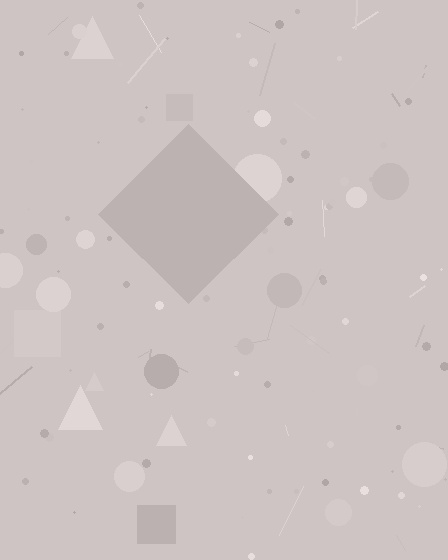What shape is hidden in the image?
A diamond is hidden in the image.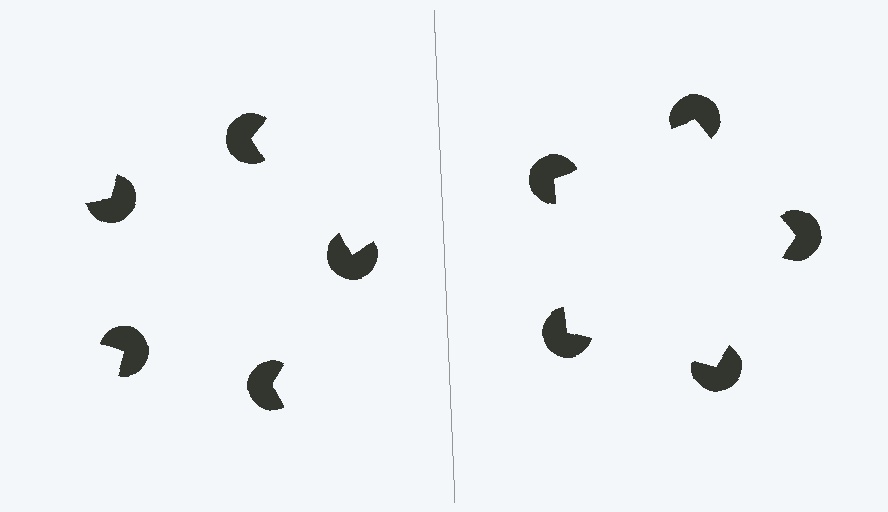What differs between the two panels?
The pac-man discs are positioned identically on both sides; only the wedge orientations differ. On the right they align to a pentagon; on the left they are misaligned.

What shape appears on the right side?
An illusory pentagon.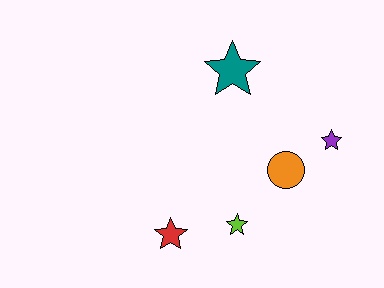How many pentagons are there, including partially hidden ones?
There are no pentagons.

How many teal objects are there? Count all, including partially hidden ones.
There is 1 teal object.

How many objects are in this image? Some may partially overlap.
There are 5 objects.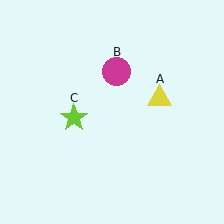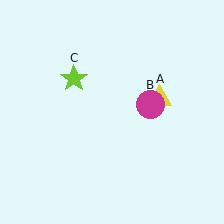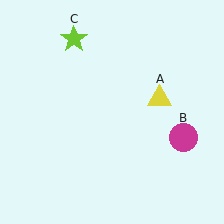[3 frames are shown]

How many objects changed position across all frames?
2 objects changed position: magenta circle (object B), lime star (object C).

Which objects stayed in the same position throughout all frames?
Yellow triangle (object A) remained stationary.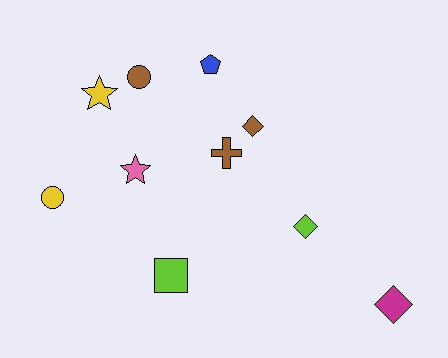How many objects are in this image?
There are 10 objects.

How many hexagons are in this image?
There are no hexagons.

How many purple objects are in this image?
There are no purple objects.